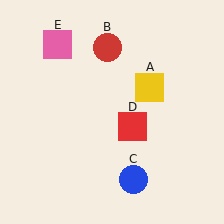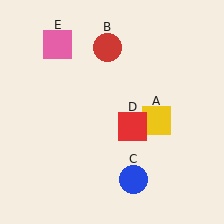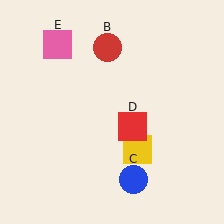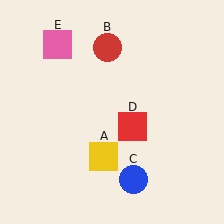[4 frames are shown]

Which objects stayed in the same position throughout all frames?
Red circle (object B) and blue circle (object C) and red square (object D) and pink square (object E) remained stationary.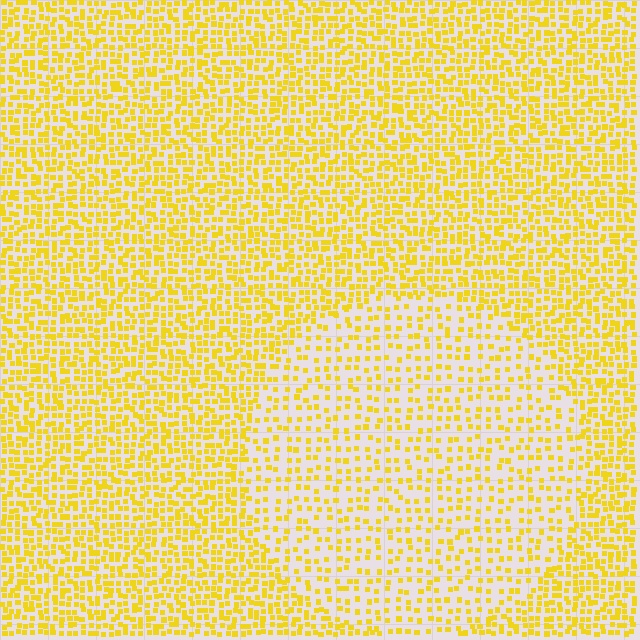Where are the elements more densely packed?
The elements are more densely packed outside the circle boundary.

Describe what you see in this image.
The image contains small yellow elements arranged at two different densities. A circle-shaped region is visible where the elements are less densely packed than the surrounding area.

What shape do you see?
I see a circle.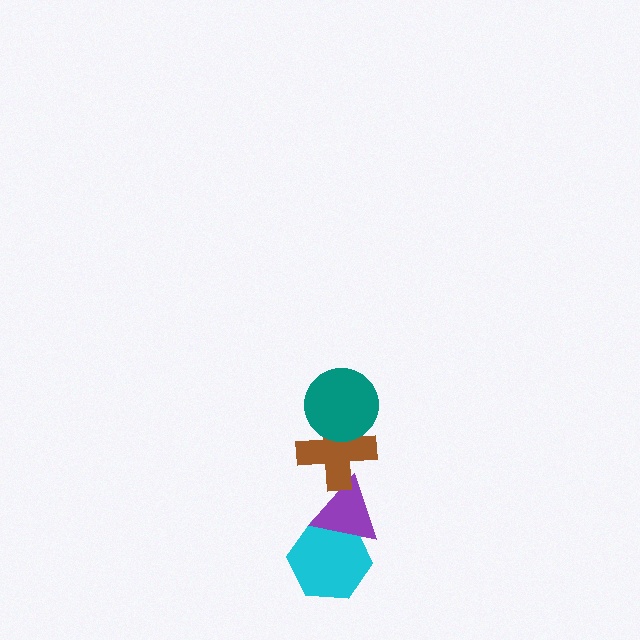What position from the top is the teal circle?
The teal circle is 1st from the top.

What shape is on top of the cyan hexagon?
The purple triangle is on top of the cyan hexagon.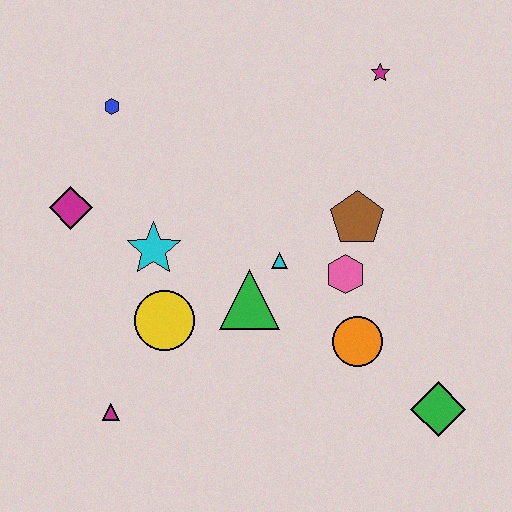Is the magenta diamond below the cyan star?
No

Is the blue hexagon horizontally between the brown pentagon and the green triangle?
No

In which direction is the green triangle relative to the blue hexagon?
The green triangle is below the blue hexagon.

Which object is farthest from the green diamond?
The blue hexagon is farthest from the green diamond.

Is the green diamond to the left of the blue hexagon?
No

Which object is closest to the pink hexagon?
The brown pentagon is closest to the pink hexagon.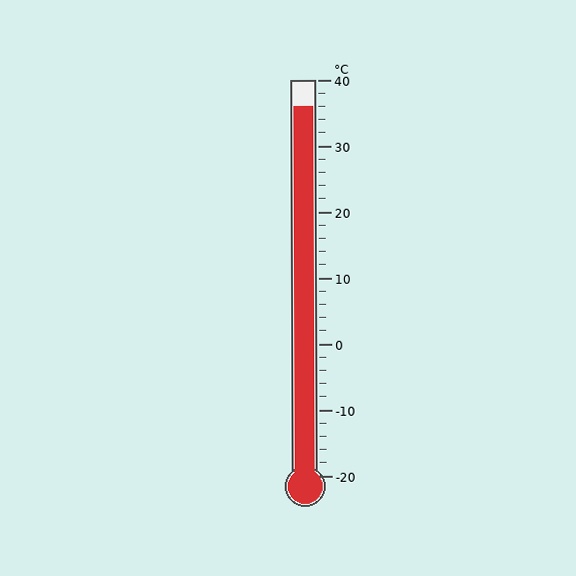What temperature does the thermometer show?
The thermometer shows approximately 36°C.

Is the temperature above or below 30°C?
The temperature is above 30°C.